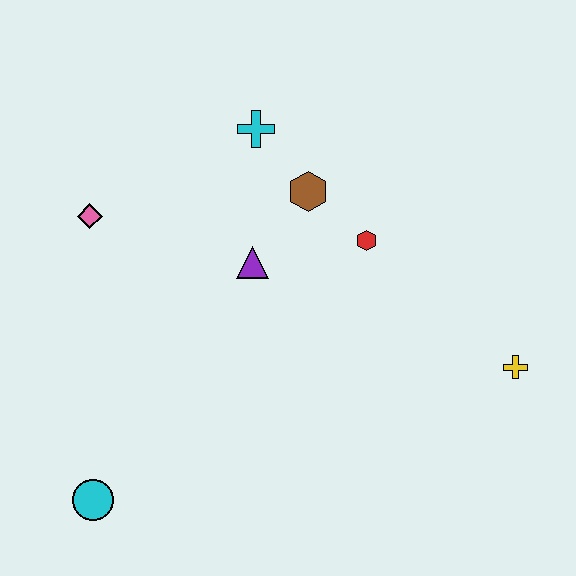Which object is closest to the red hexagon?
The brown hexagon is closest to the red hexagon.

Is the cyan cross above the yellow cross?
Yes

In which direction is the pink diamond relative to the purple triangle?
The pink diamond is to the left of the purple triangle.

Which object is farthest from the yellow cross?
The pink diamond is farthest from the yellow cross.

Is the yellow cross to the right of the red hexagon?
Yes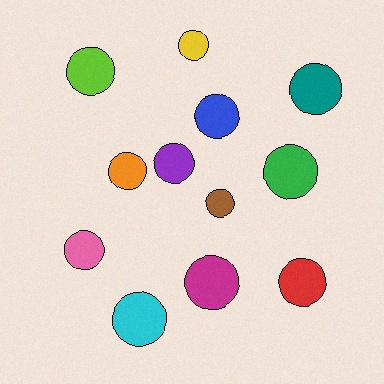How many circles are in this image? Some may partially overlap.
There are 12 circles.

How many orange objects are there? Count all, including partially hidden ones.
There is 1 orange object.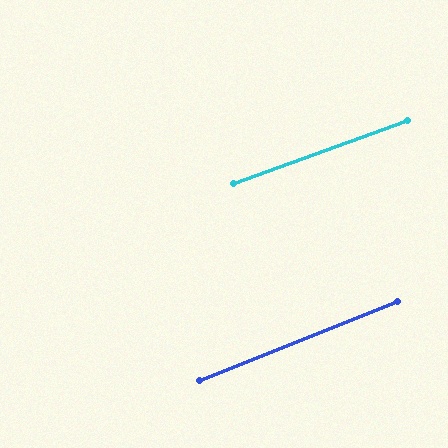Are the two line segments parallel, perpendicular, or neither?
Parallel — their directions differ by only 1.8°.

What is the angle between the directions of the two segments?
Approximately 2 degrees.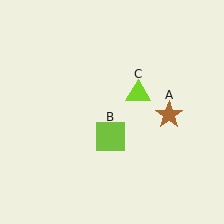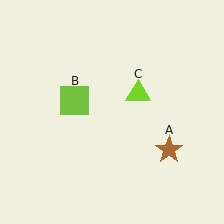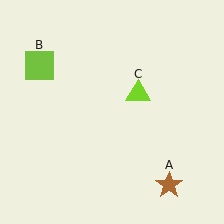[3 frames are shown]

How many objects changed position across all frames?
2 objects changed position: brown star (object A), lime square (object B).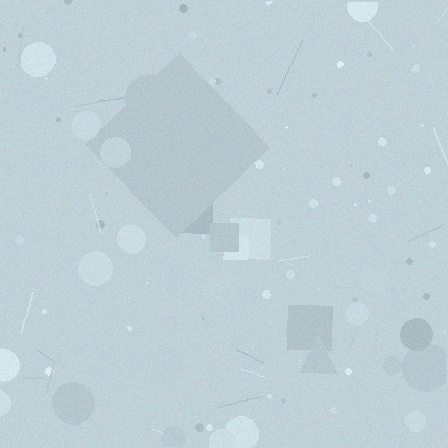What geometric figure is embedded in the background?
A diamond is embedded in the background.